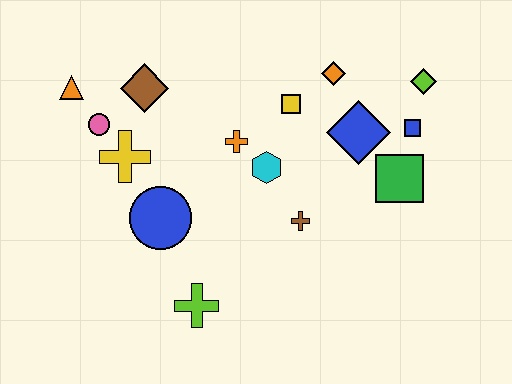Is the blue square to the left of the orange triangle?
No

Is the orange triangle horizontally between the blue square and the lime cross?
No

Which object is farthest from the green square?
The orange triangle is farthest from the green square.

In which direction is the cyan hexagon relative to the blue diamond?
The cyan hexagon is to the left of the blue diamond.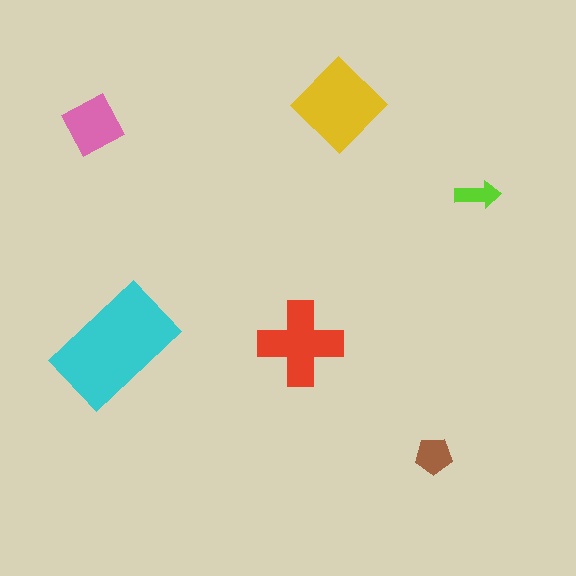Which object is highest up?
The yellow diamond is topmost.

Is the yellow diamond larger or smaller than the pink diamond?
Larger.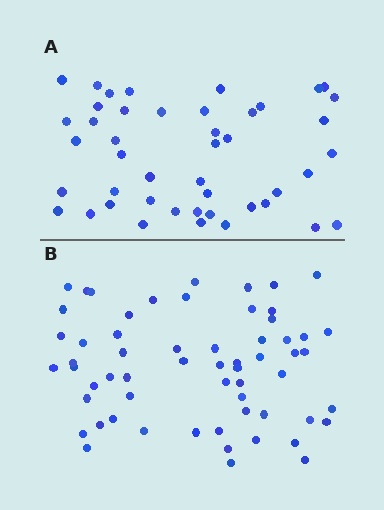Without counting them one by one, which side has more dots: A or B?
Region B (the bottom region) has more dots.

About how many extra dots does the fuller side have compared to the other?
Region B has approximately 15 more dots than region A.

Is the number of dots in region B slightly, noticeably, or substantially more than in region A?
Region B has noticeably more, but not dramatically so. The ratio is roughly 1.3 to 1.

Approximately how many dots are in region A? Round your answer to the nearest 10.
About 40 dots. (The exact count is 45, which rounds to 40.)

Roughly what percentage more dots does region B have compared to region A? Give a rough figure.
About 35% more.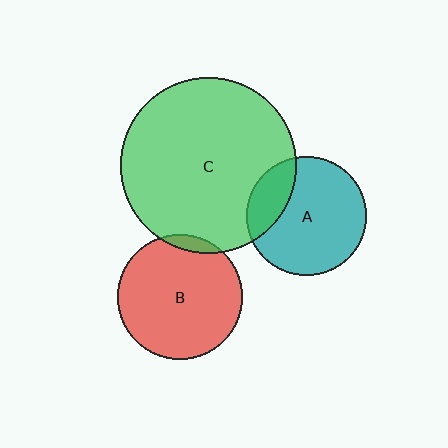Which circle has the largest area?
Circle C (green).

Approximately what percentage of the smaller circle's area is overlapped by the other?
Approximately 5%.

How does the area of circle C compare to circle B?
Approximately 2.0 times.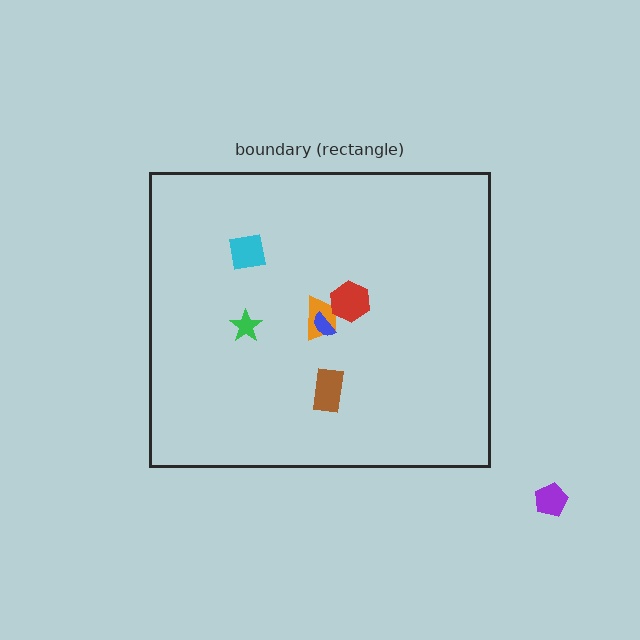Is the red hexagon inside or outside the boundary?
Inside.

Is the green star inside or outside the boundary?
Inside.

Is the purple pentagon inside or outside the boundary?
Outside.